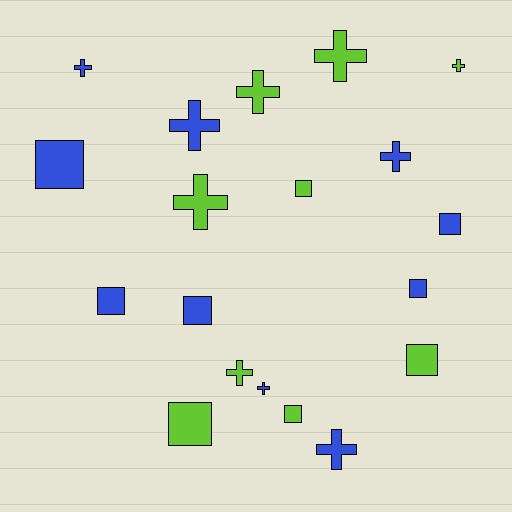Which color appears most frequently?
Blue, with 10 objects.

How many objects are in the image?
There are 19 objects.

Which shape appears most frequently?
Cross, with 10 objects.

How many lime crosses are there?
There are 5 lime crosses.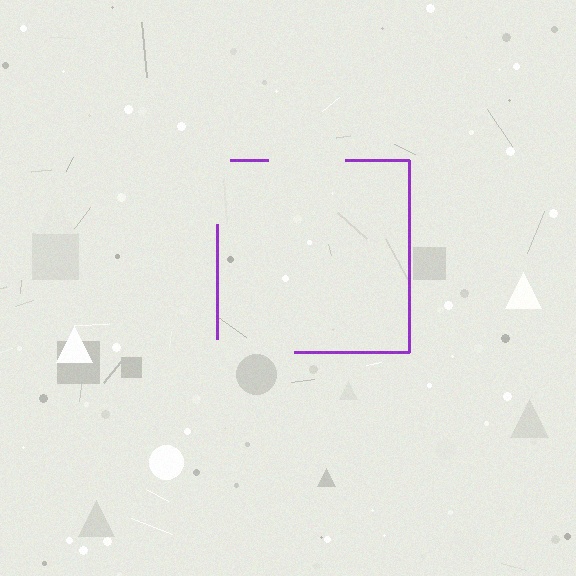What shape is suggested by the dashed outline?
The dashed outline suggests a square.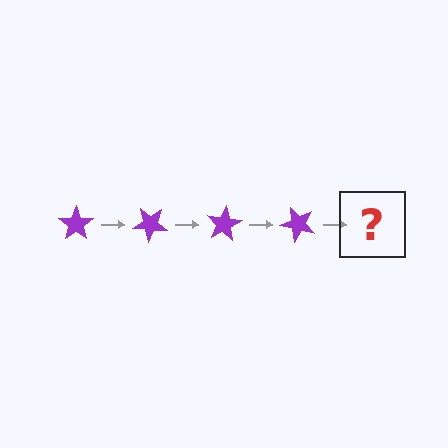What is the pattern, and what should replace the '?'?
The pattern is that the star rotates 40 degrees each step. The '?' should be a purple star rotated 160 degrees.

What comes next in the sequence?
The next element should be a purple star rotated 160 degrees.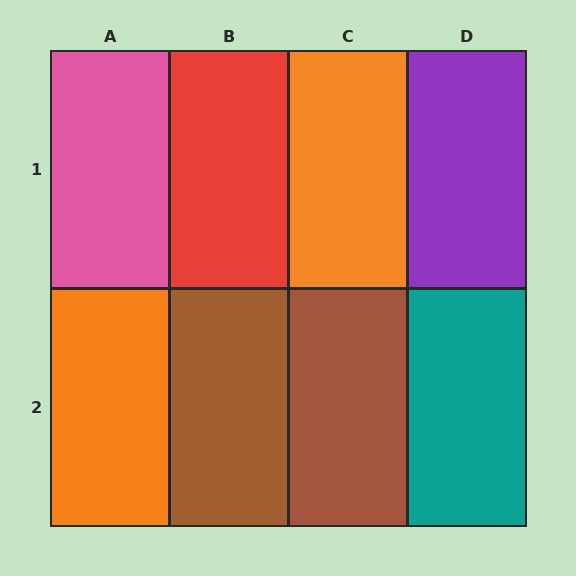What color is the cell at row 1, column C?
Orange.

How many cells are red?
1 cell is red.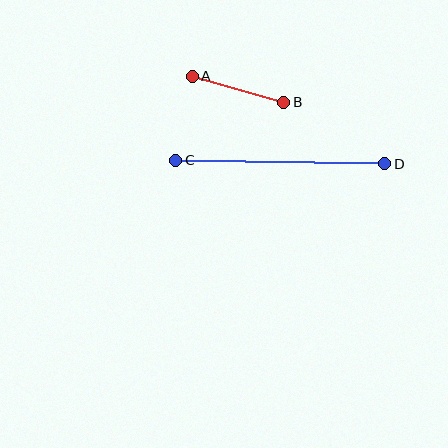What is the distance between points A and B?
The distance is approximately 95 pixels.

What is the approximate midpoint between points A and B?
The midpoint is at approximately (238, 89) pixels.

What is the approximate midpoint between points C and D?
The midpoint is at approximately (280, 162) pixels.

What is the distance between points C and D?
The distance is approximately 209 pixels.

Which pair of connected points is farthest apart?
Points C and D are farthest apart.